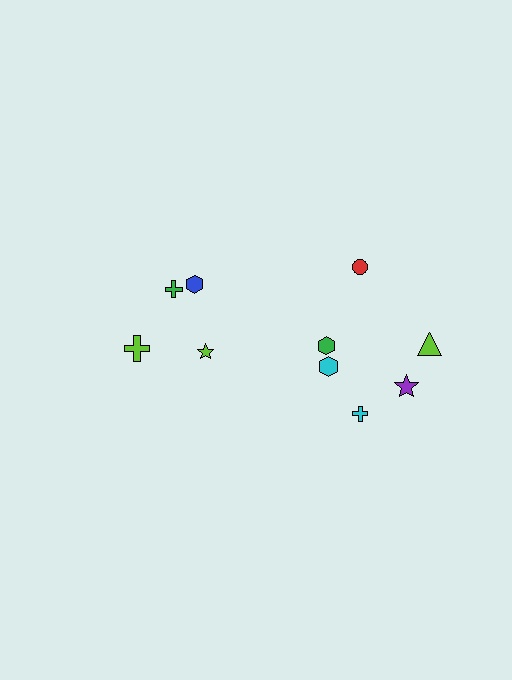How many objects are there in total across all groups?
There are 10 objects.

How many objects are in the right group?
There are 6 objects.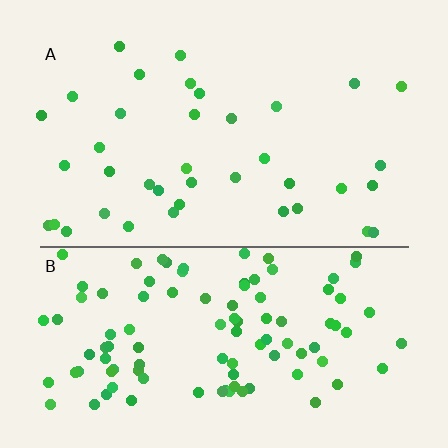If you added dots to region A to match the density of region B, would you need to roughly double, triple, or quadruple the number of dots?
Approximately triple.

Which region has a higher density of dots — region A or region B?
B (the bottom).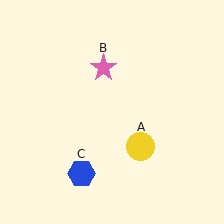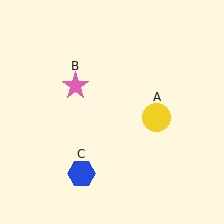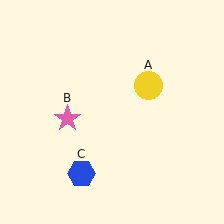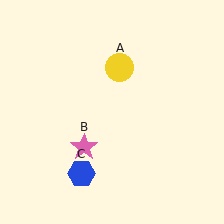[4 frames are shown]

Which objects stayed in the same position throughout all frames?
Blue hexagon (object C) remained stationary.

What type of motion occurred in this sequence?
The yellow circle (object A), pink star (object B) rotated counterclockwise around the center of the scene.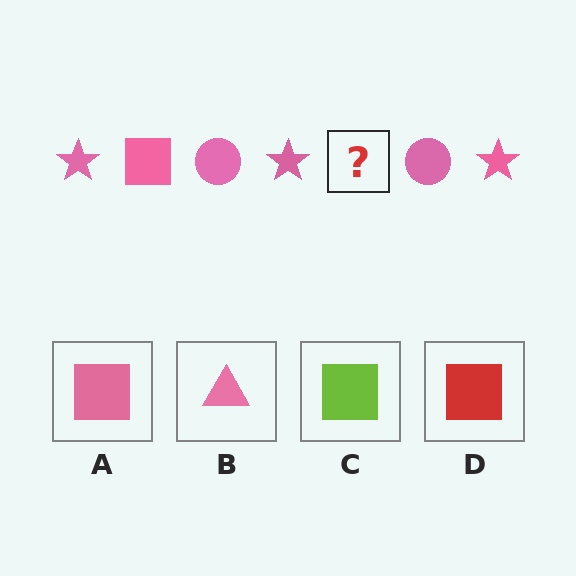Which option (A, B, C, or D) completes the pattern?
A.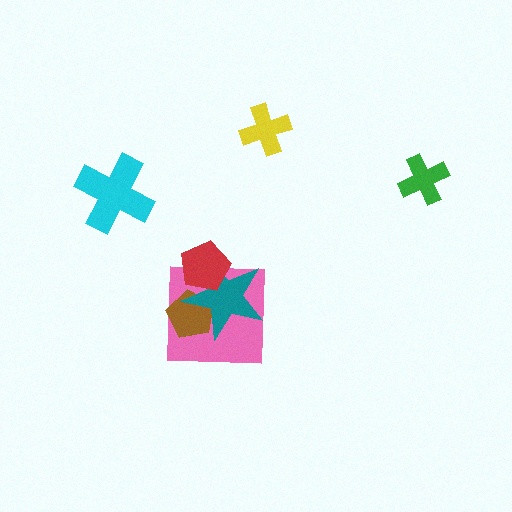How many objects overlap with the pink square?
3 objects overlap with the pink square.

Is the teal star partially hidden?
Yes, it is partially covered by another shape.